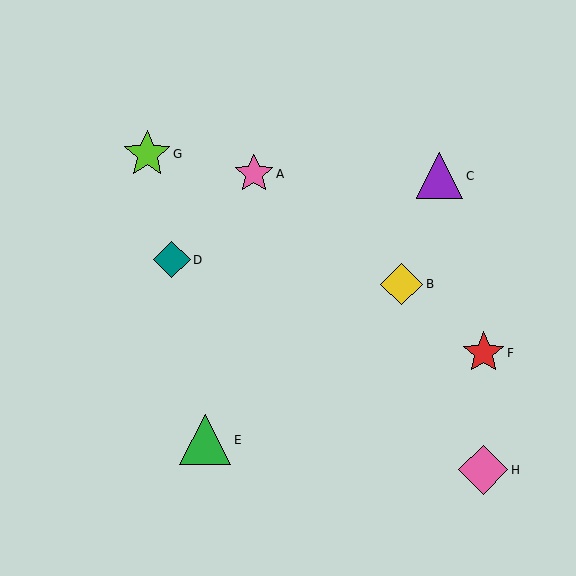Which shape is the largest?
The green triangle (labeled E) is the largest.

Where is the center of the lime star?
The center of the lime star is at (147, 154).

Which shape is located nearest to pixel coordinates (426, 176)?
The purple triangle (labeled C) at (440, 176) is nearest to that location.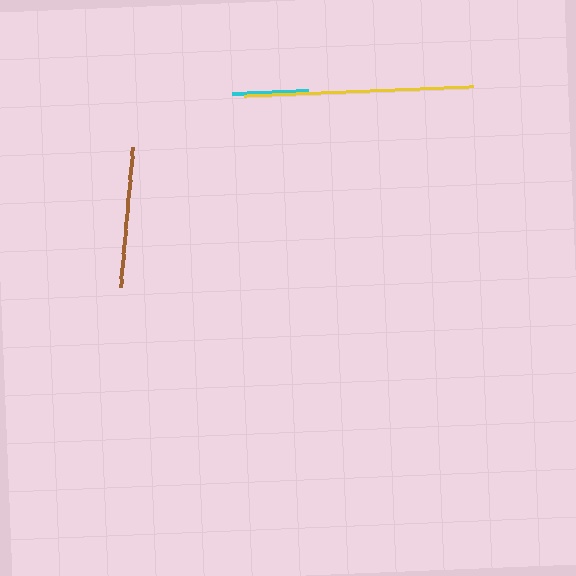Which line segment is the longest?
The yellow line is the longest at approximately 229 pixels.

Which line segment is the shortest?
The cyan line is the shortest at approximately 76 pixels.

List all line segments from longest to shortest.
From longest to shortest: yellow, brown, cyan.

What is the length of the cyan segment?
The cyan segment is approximately 76 pixels long.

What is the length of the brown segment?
The brown segment is approximately 140 pixels long.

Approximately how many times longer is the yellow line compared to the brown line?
The yellow line is approximately 1.6 times the length of the brown line.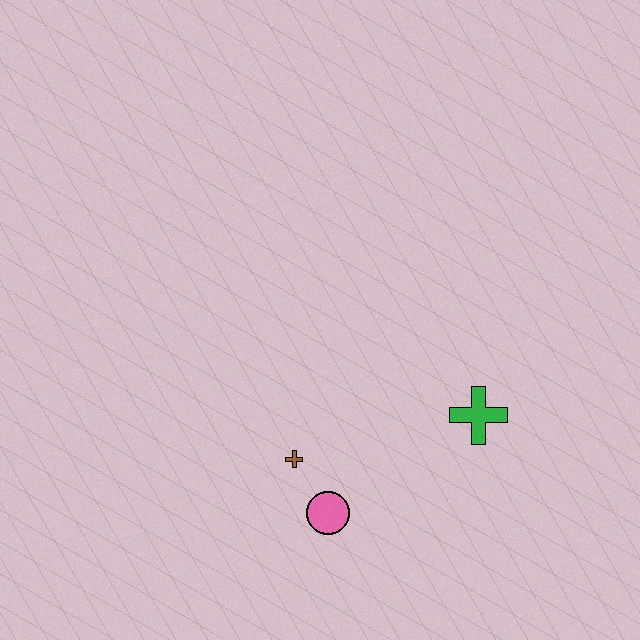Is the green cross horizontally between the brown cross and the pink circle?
No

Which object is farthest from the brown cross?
The green cross is farthest from the brown cross.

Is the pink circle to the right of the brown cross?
Yes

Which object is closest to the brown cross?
The pink circle is closest to the brown cross.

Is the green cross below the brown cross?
No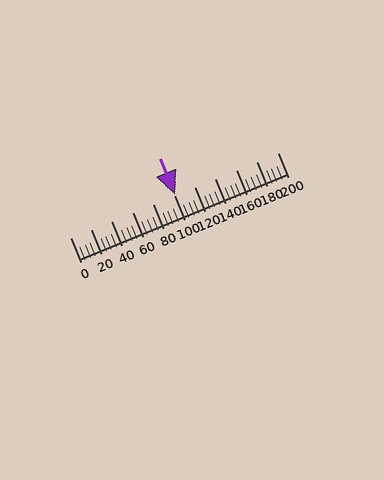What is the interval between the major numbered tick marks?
The major tick marks are spaced 20 units apart.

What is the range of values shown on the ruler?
The ruler shows values from 0 to 200.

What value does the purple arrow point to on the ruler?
The purple arrow points to approximately 101.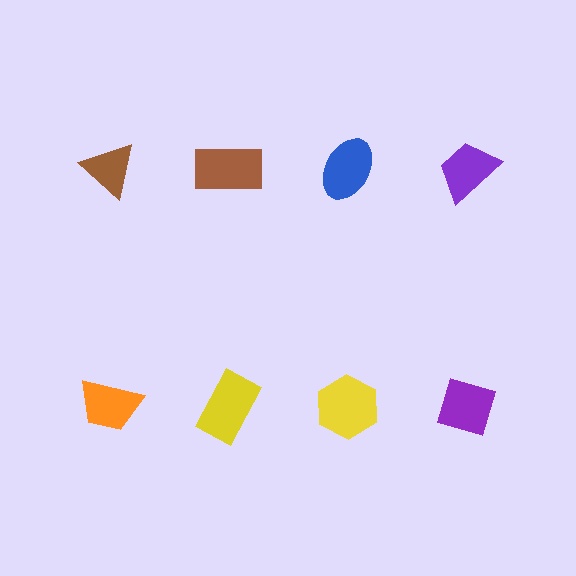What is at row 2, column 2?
A yellow rectangle.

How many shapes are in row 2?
4 shapes.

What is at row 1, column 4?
A purple trapezoid.